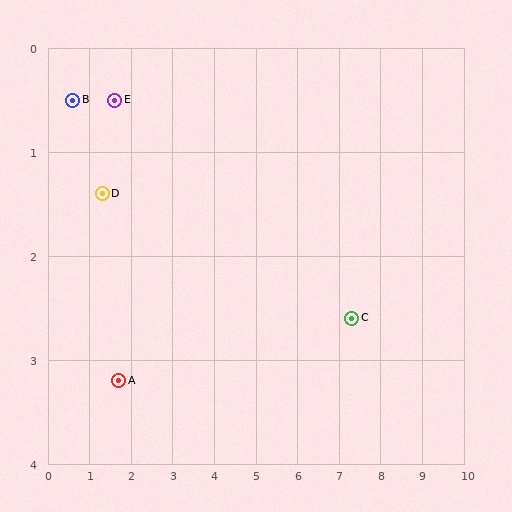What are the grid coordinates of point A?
Point A is at approximately (1.7, 3.2).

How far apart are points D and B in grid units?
Points D and B are about 1.1 grid units apart.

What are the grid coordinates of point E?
Point E is at approximately (1.6, 0.5).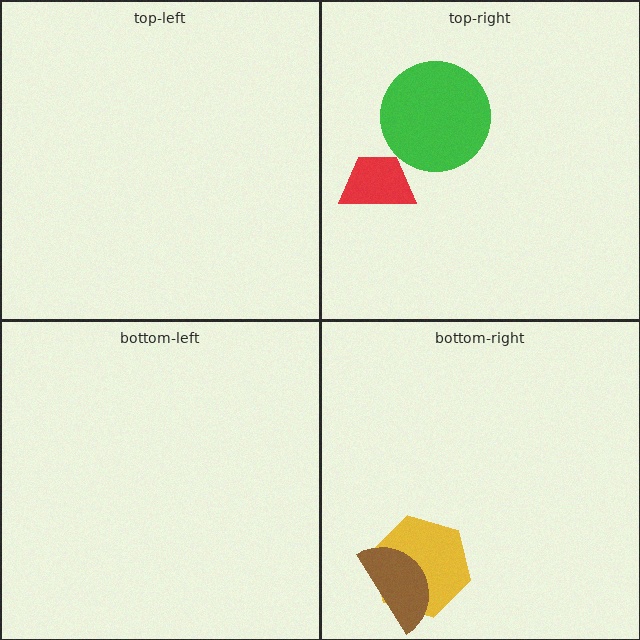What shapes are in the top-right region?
The green circle, the red trapezoid.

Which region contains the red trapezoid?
The top-right region.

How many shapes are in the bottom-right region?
2.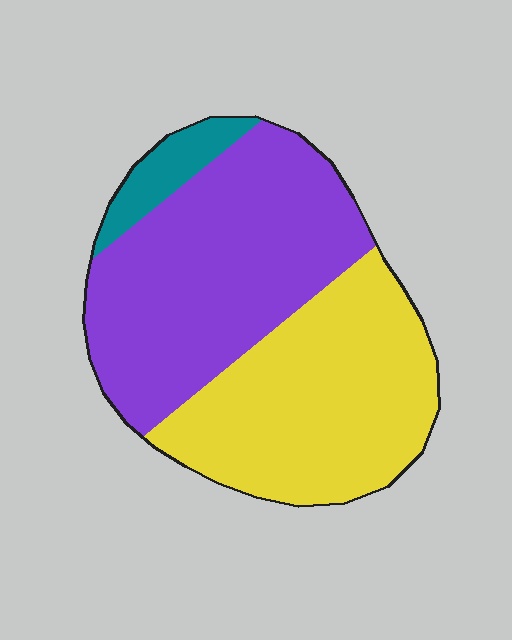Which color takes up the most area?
Purple, at roughly 50%.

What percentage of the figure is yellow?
Yellow covers 44% of the figure.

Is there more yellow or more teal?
Yellow.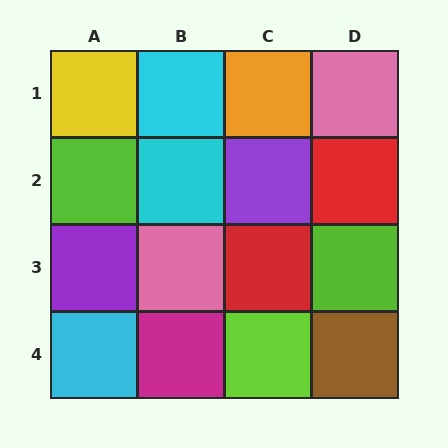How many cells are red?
2 cells are red.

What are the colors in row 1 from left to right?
Yellow, cyan, orange, pink.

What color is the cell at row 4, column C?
Lime.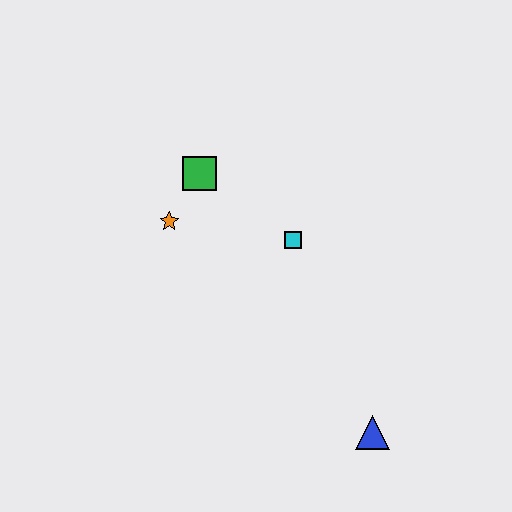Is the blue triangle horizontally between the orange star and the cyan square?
No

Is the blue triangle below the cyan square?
Yes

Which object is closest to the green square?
The orange star is closest to the green square.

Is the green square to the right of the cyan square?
No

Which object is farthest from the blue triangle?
The green square is farthest from the blue triangle.